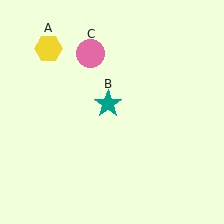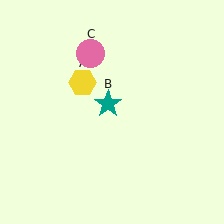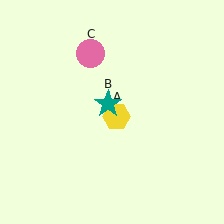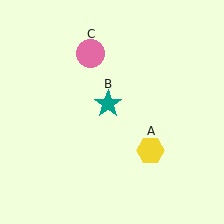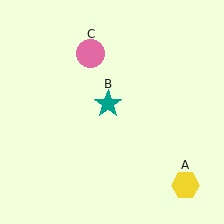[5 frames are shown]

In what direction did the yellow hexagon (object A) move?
The yellow hexagon (object A) moved down and to the right.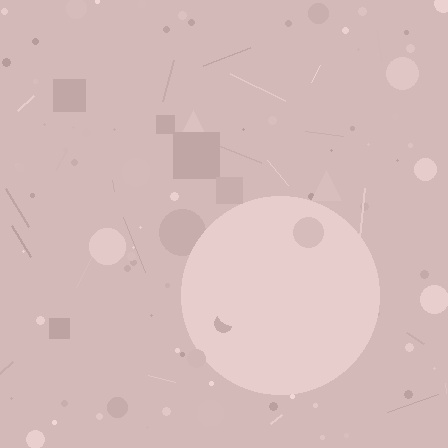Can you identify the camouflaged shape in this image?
The camouflaged shape is a circle.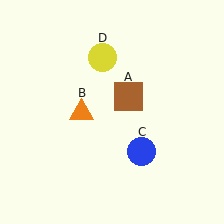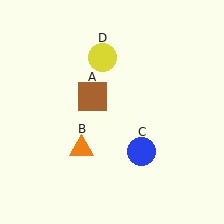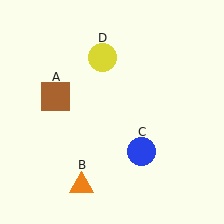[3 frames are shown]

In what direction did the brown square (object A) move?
The brown square (object A) moved left.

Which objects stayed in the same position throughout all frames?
Blue circle (object C) and yellow circle (object D) remained stationary.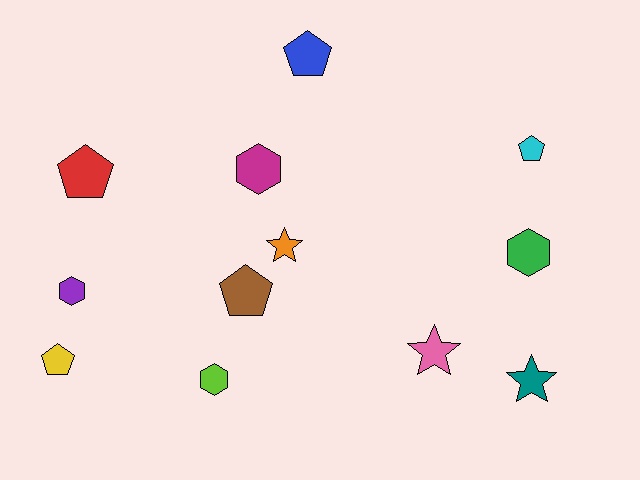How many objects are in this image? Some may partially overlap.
There are 12 objects.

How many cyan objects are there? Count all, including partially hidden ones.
There is 1 cyan object.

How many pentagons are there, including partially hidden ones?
There are 5 pentagons.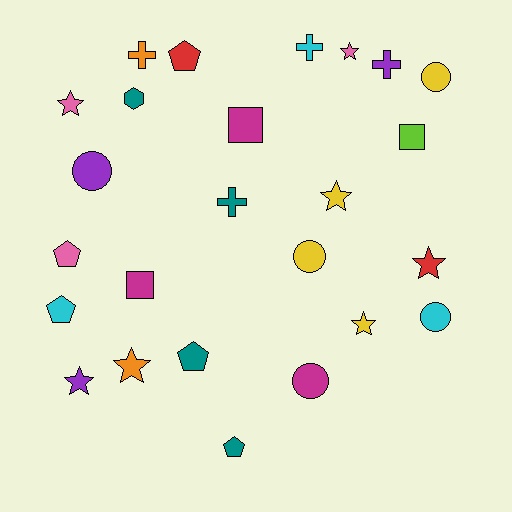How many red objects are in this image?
There are 2 red objects.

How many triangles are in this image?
There are no triangles.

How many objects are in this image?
There are 25 objects.